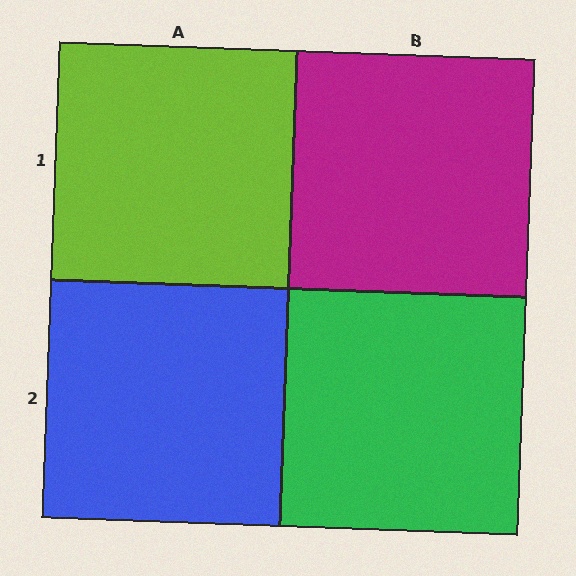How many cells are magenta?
1 cell is magenta.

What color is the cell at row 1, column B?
Magenta.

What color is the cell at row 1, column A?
Lime.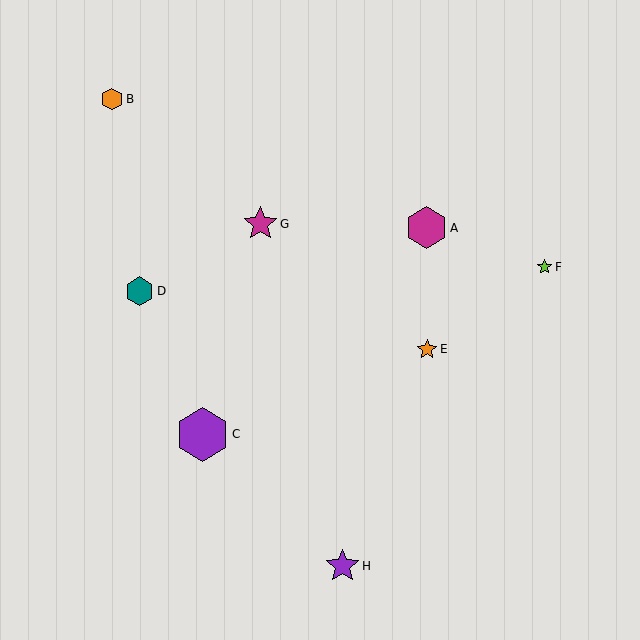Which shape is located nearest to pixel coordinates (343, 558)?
The purple star (labeled H) at (343, 566) is nearest to that location.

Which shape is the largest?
The purple hexagon (labeled C) is the largest.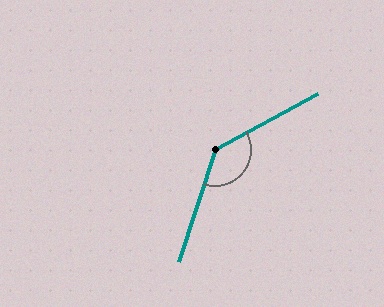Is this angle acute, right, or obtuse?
It is obtuse.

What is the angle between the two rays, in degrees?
Approximately 137 degrees.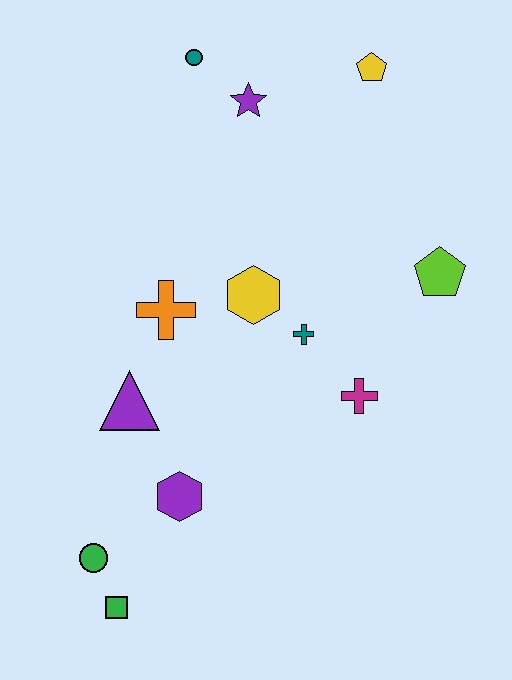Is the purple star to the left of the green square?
No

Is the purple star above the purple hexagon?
Yes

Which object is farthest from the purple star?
The green square is farthest from the purple star.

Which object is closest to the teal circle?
The purple star is closest to the teal circle.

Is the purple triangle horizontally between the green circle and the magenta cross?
Yes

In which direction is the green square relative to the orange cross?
The green square is below the orange cross.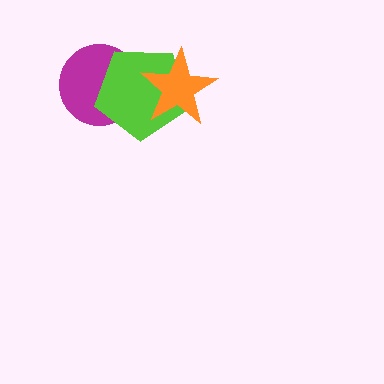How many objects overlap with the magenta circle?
1 object overlaps with the magenta circle.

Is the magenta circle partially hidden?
Yes, it is partially covered by another shape.